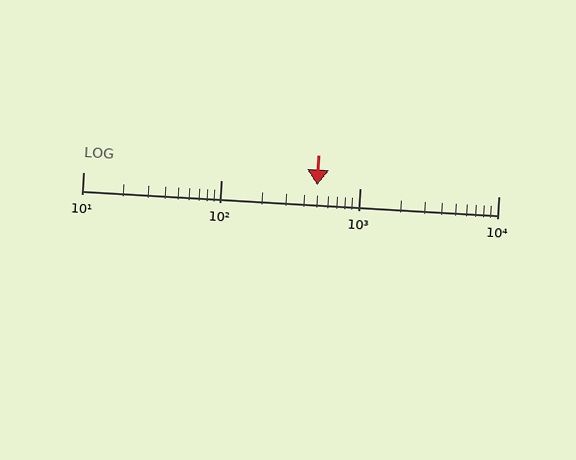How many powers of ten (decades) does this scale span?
The scale spans 3 decades, from 10 to 10000.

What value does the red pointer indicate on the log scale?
The pointer indicates approximately 490.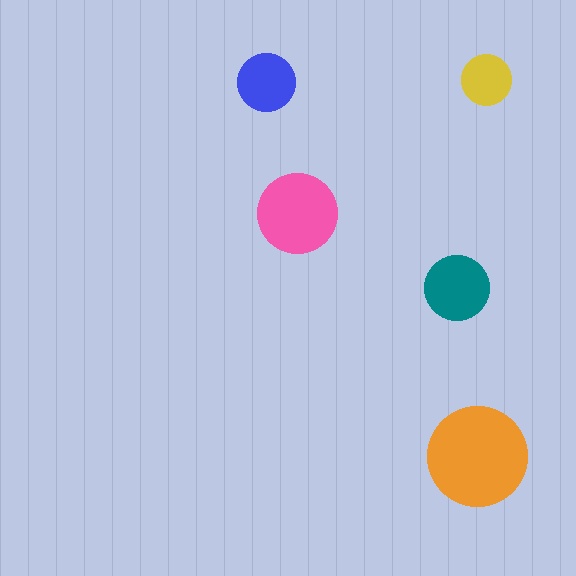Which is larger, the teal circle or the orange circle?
The orange one.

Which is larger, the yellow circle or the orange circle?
The orange one.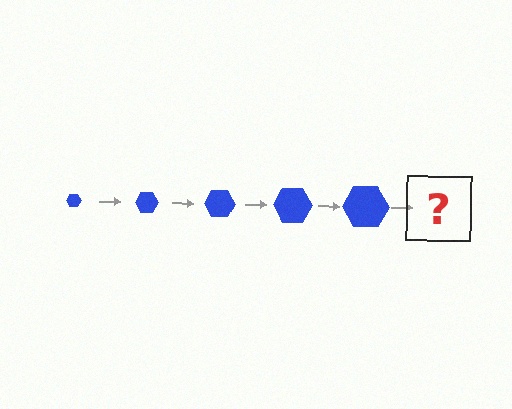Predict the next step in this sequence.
The next step is a blue hexagon, larger than the previous one.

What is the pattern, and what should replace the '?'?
The pattern is that the hexagon gets progressively larger each step. The '?' should be a blue hexagon, larger than the previous one.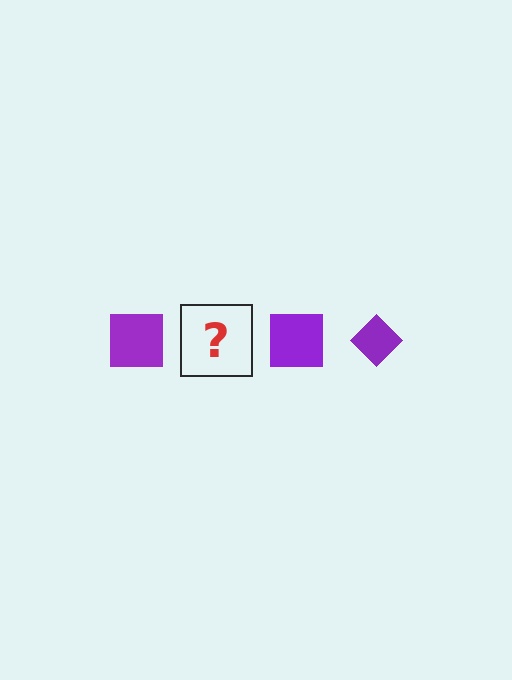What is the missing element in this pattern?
The missing element is a purple diamond.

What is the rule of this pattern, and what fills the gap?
The rule is that the pattern cycles through square, diamond shapes in purple. The gap should be filled with a purple diamond.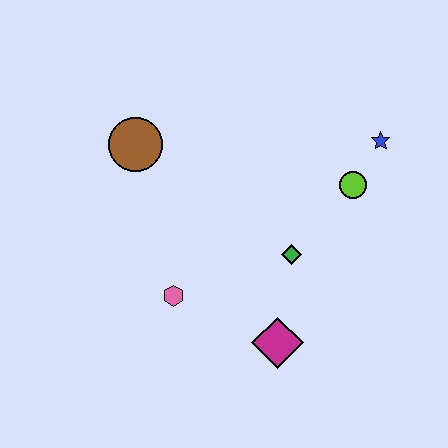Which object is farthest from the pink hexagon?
The blue star is farthest from the pink hexagon.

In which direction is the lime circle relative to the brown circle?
The lime circle is to the right of the brown circle.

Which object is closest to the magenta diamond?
The green diamond is closest to the magenta diamond.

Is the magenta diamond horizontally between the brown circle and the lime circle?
Yes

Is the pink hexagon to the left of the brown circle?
No